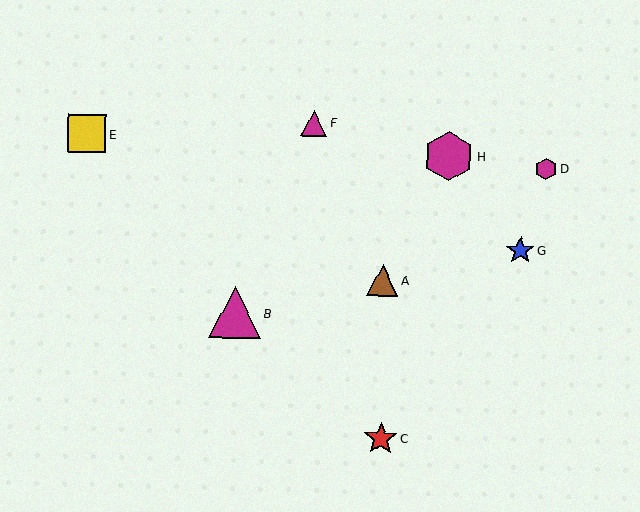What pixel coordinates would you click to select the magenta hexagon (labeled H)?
Click at (449, 156) to select the magenta hexagon H.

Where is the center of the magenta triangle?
The center of the magenta triangle is at (235, 312).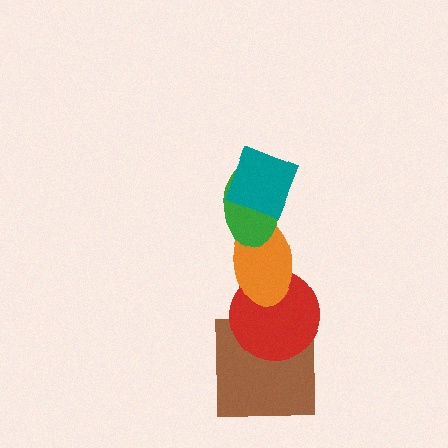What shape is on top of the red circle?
The orange ellipse is on top of the red circle.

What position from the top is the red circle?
The red circle is 4th from the top.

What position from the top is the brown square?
The brown square is 5th from the top.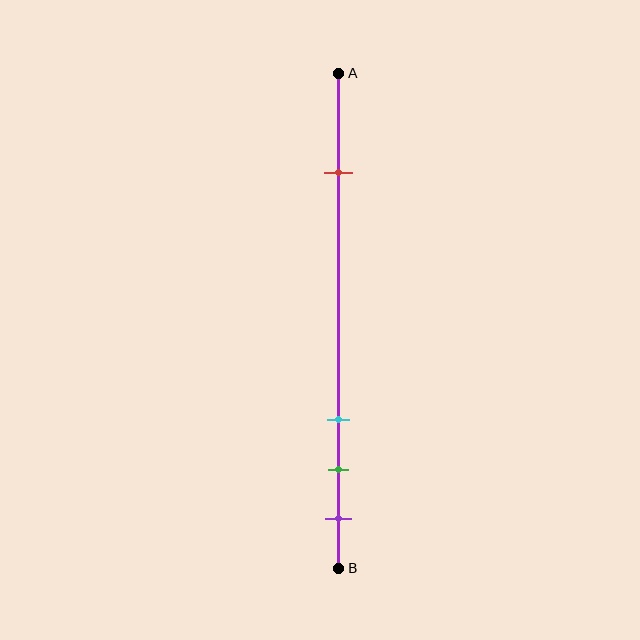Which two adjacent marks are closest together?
The green and purple marks are the closest adjacent pair.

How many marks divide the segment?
There are 4 marks dividing the segment.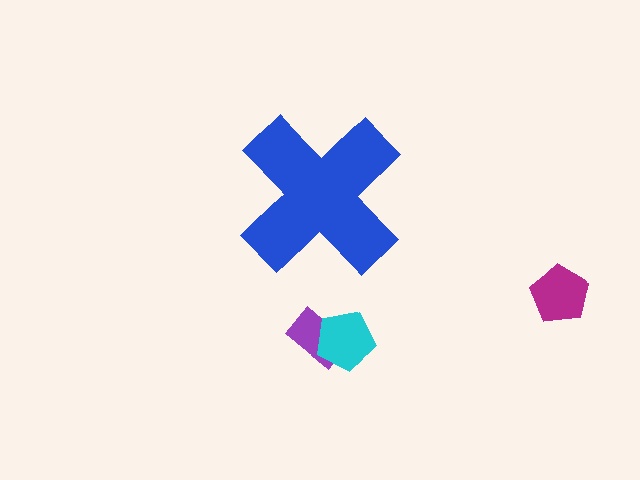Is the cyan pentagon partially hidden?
No, the cyan pentagon is fully visible.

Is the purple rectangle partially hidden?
No, the purple rectangle is fully visible.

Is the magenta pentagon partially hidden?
No, the magenta pentagon is fully visible.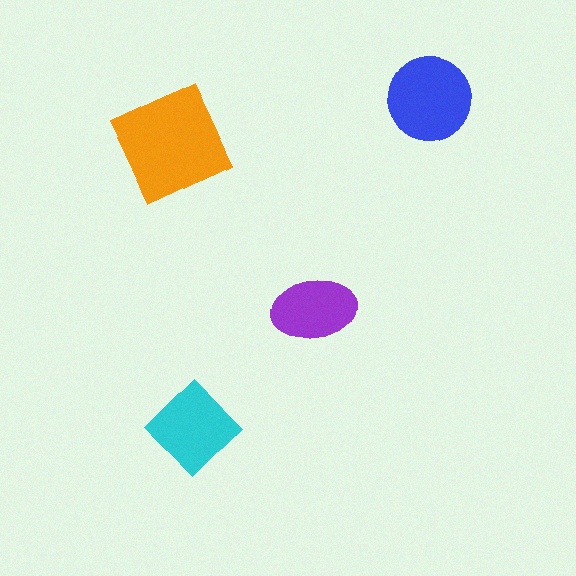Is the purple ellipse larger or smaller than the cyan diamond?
Smaller.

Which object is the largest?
The orange square.